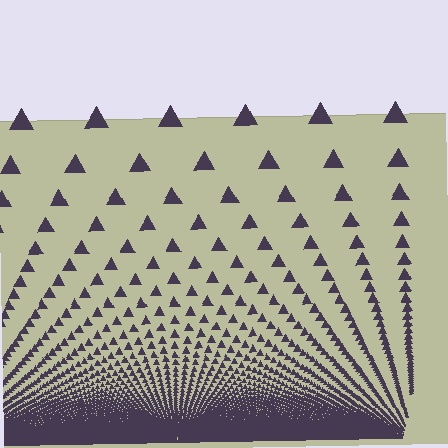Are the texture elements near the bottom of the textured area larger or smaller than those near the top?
Smaller. The gradient is inverted — elements near the bottom are smaller and denser.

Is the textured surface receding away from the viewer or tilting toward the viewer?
The surface appears to tilt toward the viewer. Texture elements get larger and sparser toward the top.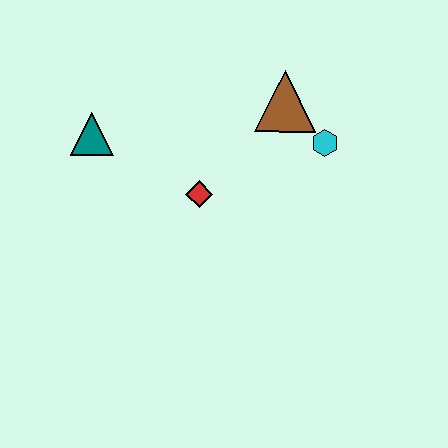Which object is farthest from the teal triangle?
The cyan hexagon is farthest from the teal triangle.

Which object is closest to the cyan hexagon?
The brown triangle is closest to the cyan hexagon.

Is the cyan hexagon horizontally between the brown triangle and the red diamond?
No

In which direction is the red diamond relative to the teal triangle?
The red diamond is to the right of the teal triangle.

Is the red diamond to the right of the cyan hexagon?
No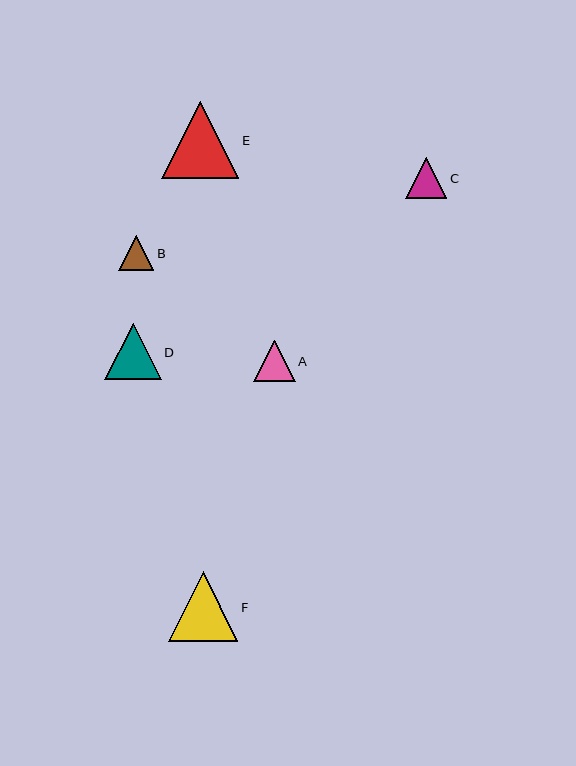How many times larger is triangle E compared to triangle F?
Triangle E is approximately 1.1 times the size of triangle F.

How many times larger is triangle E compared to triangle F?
Triangle E is approximately 1.1 times the size of triangle F.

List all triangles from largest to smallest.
From largest to smallest: E, F, D, A, C, B.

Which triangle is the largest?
Triangle E is the largest with a size of approximately 77 pixels.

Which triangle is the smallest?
Triangle B is the smallest with a size of approximately 35 pixels.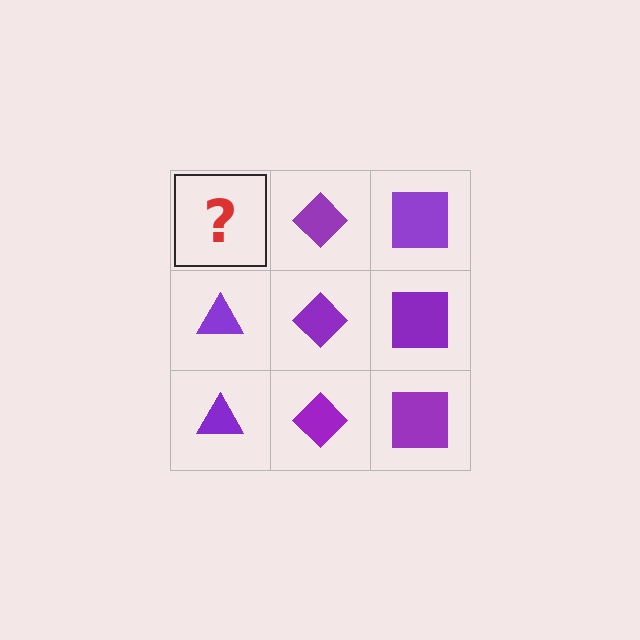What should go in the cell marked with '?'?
The missing cell should contain a purple triangle.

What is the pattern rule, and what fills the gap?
The rule is that each column has a consistent shape. The gap should be filled with a purple triangle.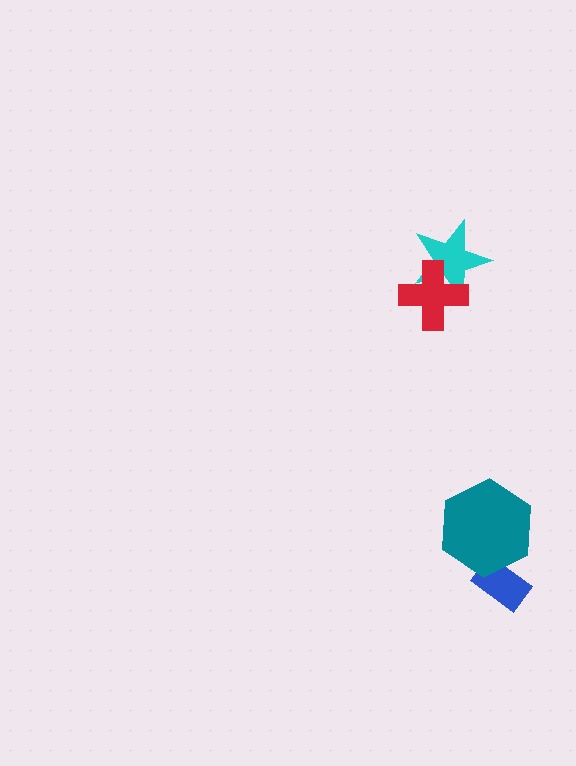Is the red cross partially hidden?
No, no other shape covers it.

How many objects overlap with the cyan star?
1 object overlaps with the cyan star.